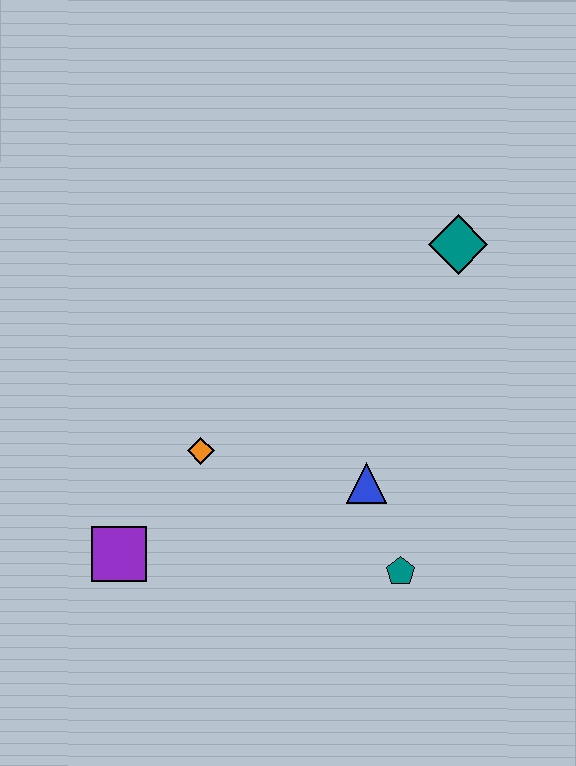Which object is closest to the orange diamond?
The purple square is closest to the orange diamond.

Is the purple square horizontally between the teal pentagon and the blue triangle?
No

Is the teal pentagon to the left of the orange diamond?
No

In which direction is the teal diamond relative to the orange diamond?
The teal diamond is to the right of the orange diamond.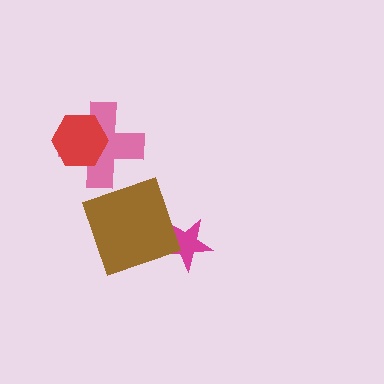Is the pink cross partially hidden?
Yes, it is partially covered by another shape.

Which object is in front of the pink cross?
The red hexagon is in front of the pink cross.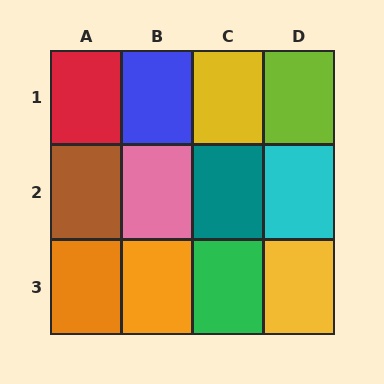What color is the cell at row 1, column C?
Yellow.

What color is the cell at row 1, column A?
Red.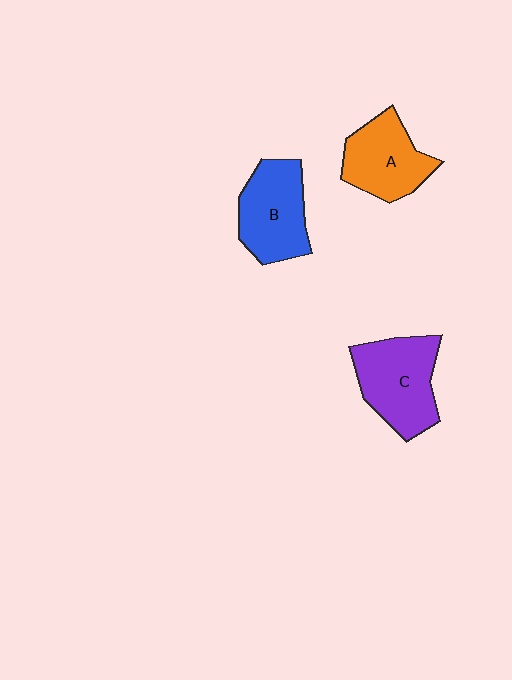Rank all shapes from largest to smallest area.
From largest to smallest: C (purple), B (blue), A (orange).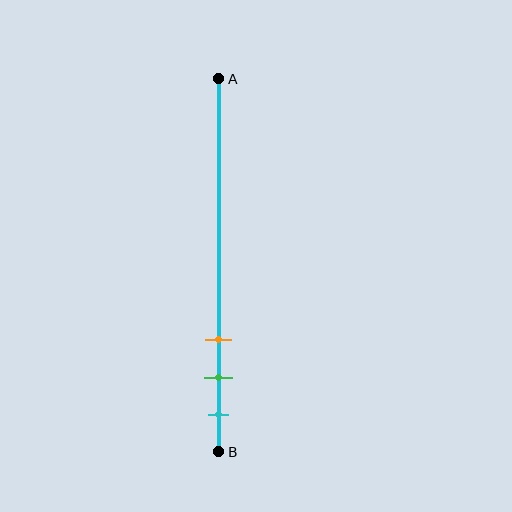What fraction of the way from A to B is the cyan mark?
The cyan mark is approximately 90% (0.9) of the way from A to B.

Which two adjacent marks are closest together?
The green and cyan marks are the closest adjacent pair.